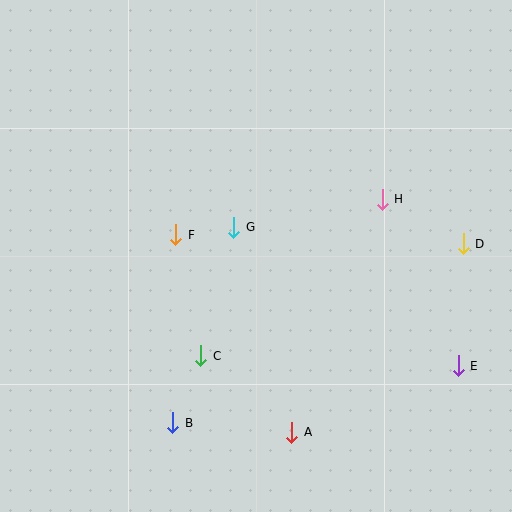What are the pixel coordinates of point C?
Point C is at (201, 356).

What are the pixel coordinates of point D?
Point D is at (463, 244).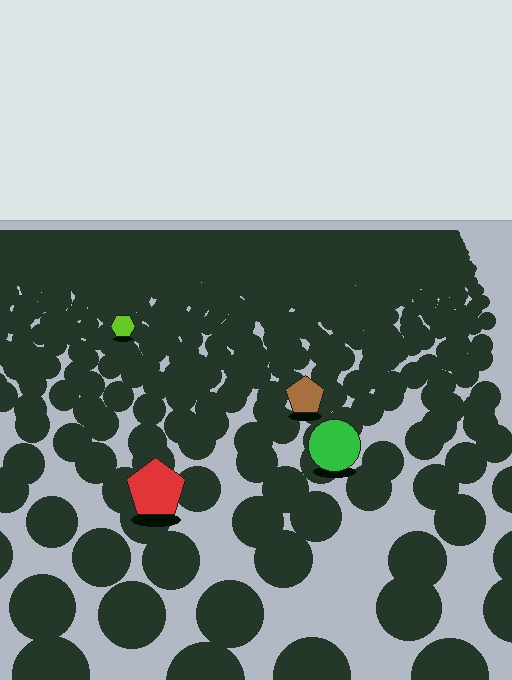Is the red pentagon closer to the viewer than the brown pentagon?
Yes. The red pentagon is closer — you can tell from the texture gradient: the ground texture is coarser near it.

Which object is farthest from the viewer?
The lime hexagon is farthest from the viewer. It appears smaller and the ground texture around it is denser.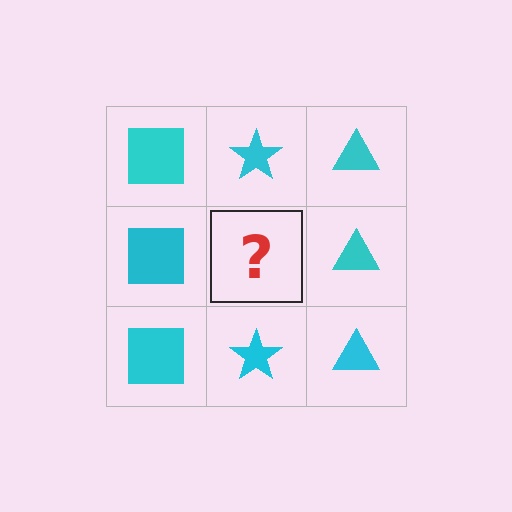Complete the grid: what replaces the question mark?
The question mark should be replaced with a cyan star.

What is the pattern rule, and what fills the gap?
The rule is that each column has a consistent shape. The gap should be filled with a cyan star.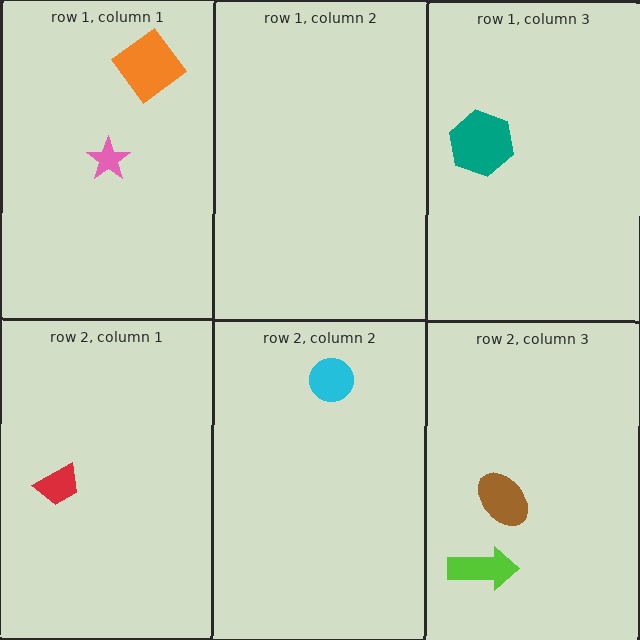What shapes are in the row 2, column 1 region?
The red trapezoid.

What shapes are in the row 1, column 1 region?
The orange diamond, the pink star.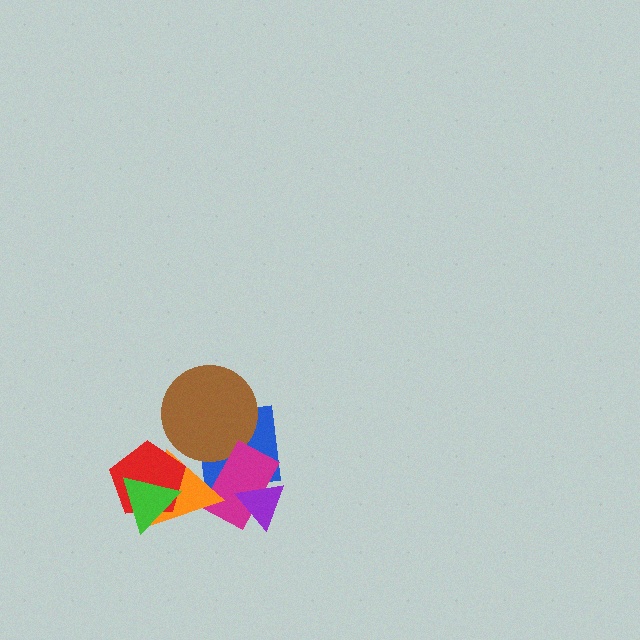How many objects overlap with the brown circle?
1 object overlaps with the brown circle.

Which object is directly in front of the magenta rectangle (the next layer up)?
The orange triangle is directly in front of the magenta rectangle.